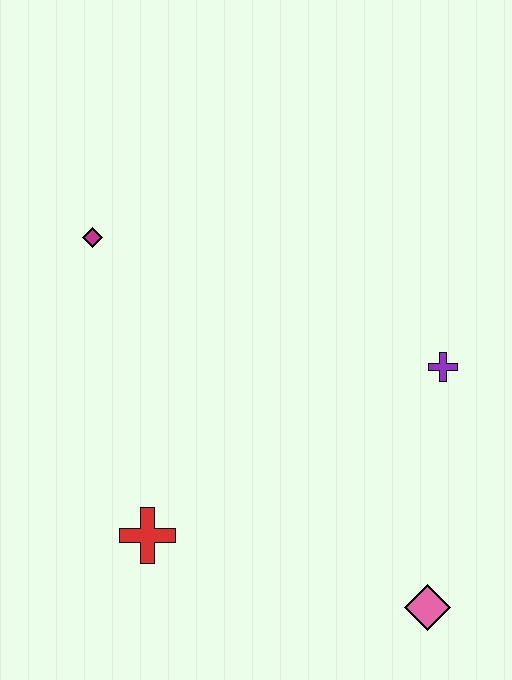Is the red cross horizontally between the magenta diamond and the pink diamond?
Yes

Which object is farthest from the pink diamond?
The magenta diamond is farthest from the pink diamond.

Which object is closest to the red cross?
The pink diamond is closest to the red cross.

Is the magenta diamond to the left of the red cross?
Yes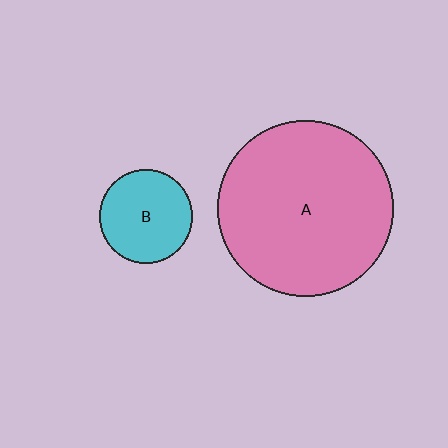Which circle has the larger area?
Circle A (pink).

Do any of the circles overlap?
No, none of the circles overlap.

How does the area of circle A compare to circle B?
Approximately 3.5 times.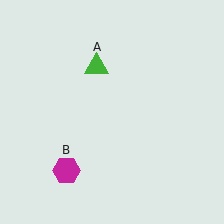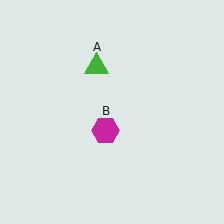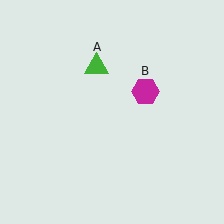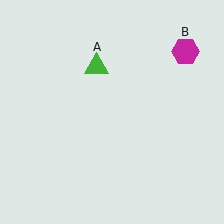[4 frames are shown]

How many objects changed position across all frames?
1 object changed position: magenta hexagon (object B).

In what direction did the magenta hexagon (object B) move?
The magenta hexagon (object B) moved up and to the right.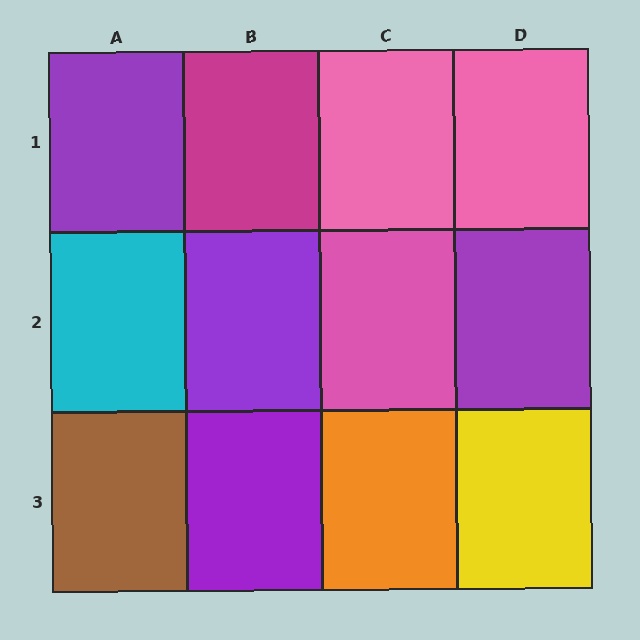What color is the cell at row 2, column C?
Pink.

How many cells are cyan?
1 cell is cyan.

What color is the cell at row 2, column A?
Cyan.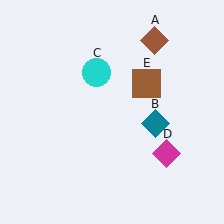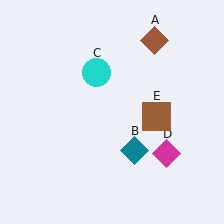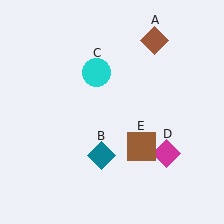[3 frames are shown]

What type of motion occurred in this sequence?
The teal diamond (object B), brown square (object E) rotated clockwise around the center of the scene.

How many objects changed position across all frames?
2 objects changed position: teal diamond (object B), brown square (object E).